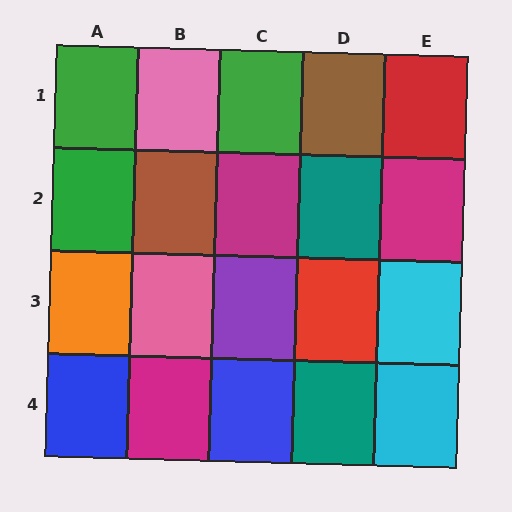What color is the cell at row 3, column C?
Purple.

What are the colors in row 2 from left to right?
Green, brown, magenta, teal, magenta.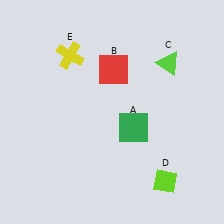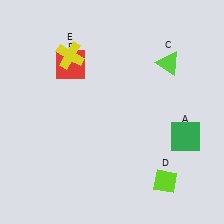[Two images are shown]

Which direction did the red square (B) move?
The red square (B) moved left.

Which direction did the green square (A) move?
The green square (A) moved right.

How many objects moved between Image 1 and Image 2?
2 objects moved between the two images.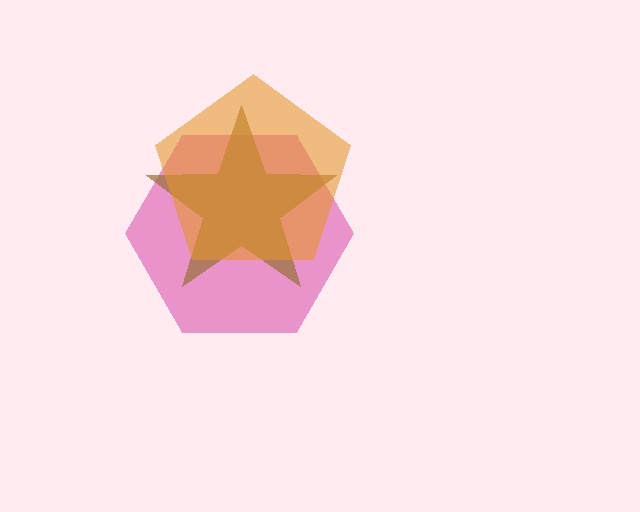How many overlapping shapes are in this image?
There are 3 overlapping shapes in the image.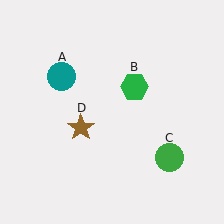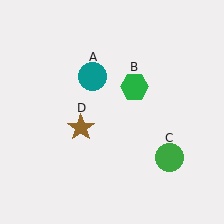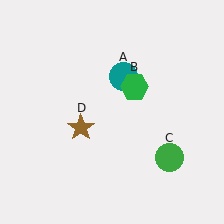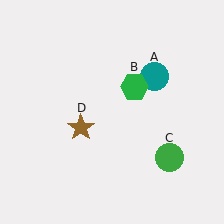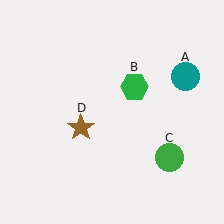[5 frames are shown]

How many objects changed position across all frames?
1 object changed position: teal circle (object A).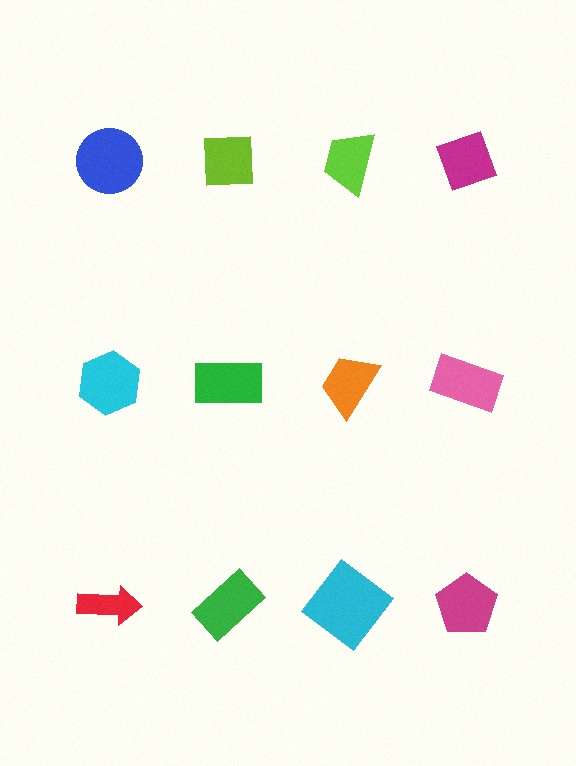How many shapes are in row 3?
4 shapes.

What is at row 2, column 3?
An orange trapezoid.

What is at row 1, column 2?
A lime square.